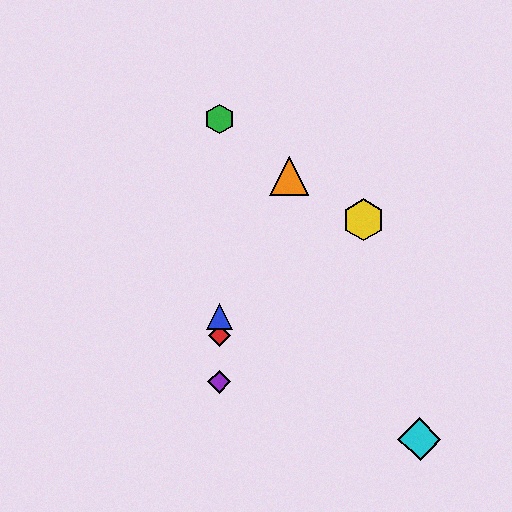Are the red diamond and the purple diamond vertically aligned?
Yes, both are at x≈220.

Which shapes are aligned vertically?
The red diamond, the blue triangle, the green hexagon, the purple diamond are aligned vertically.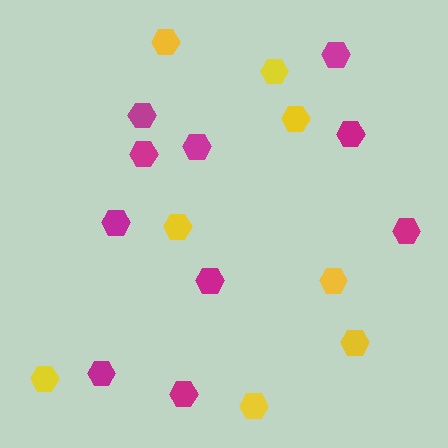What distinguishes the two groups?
There are 2 groups: one group of magenta hexagons (10) and one group of yellow hexagons (8).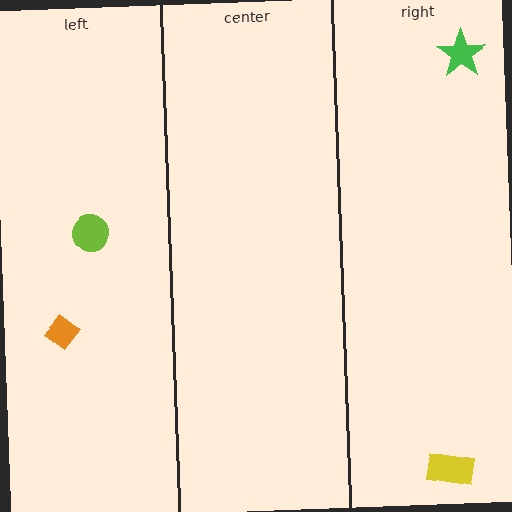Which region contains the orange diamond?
The left region.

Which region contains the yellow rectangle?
The right region.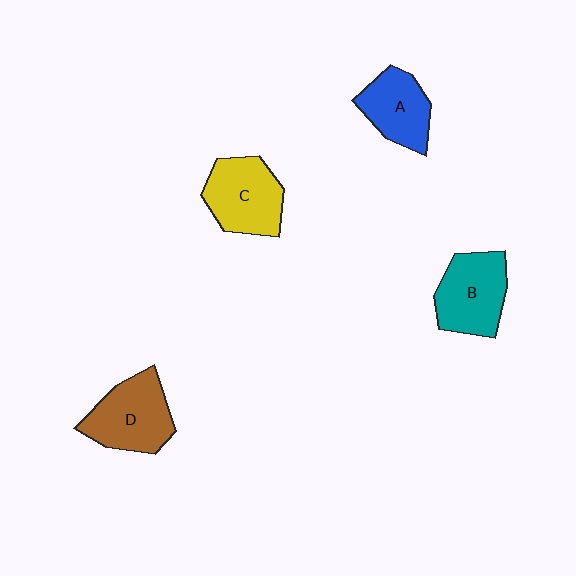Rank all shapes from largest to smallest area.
From largest to smallest: D (brown), C (yellow), B (teal), A (blue).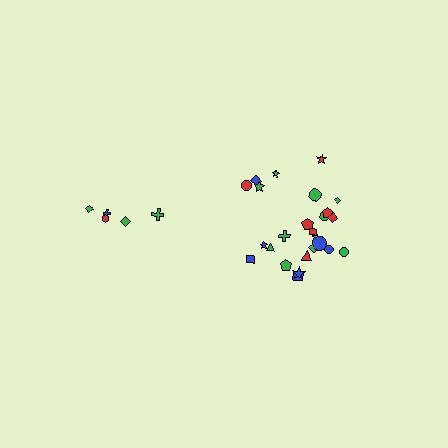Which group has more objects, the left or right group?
The right group.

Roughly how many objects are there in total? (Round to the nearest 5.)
Roughly 30 objects in total.